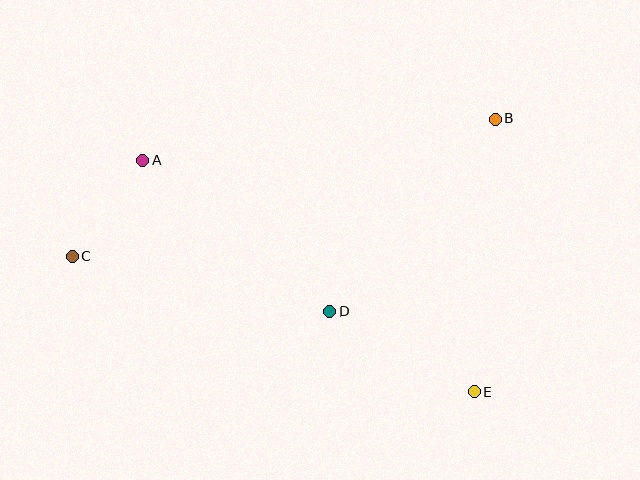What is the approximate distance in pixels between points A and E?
The distance between A and E is approximately 404 pixels.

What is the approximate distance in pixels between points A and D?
The distance between A and D is approximately 240 pixels.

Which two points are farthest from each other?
Points B and C are farthest from each other.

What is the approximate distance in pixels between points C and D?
The distance between C and D is approximately 263 pixels.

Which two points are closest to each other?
Points A and C are closest to each other.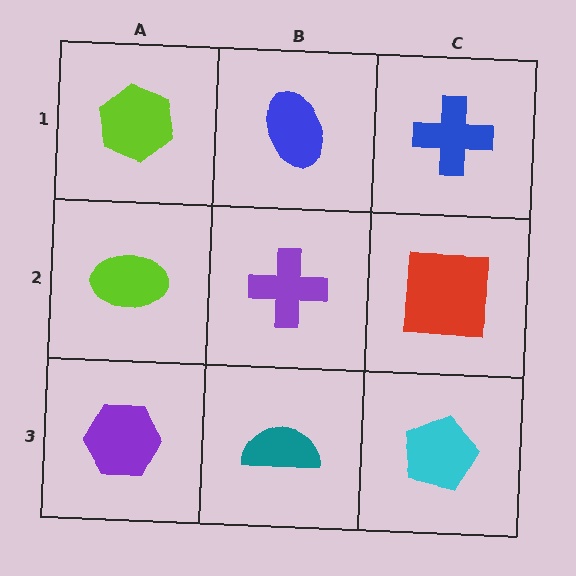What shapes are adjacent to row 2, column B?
A blue ellipse (row 1, column B), a teal semicircle (row 3, column B), a lime ellipse (row 2, column A), a red square (row 2, column C).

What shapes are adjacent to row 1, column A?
A lime ellipse (row 2, column A), a blue ellipse (row 1, column B).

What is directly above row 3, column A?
A lime ellipse.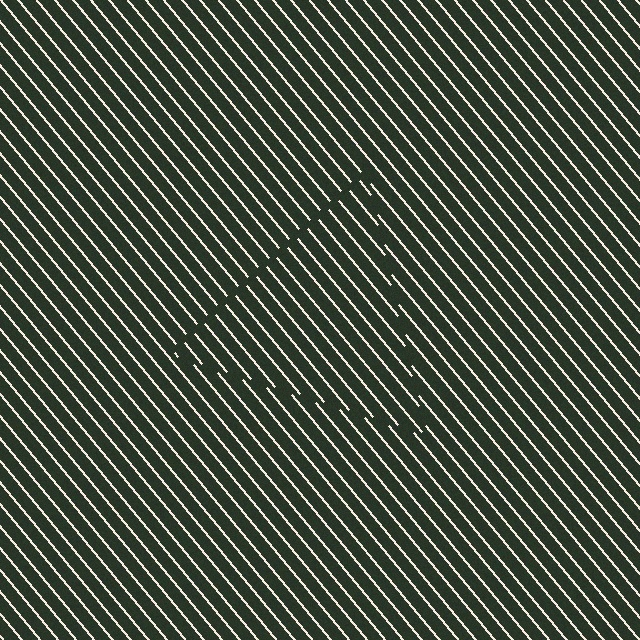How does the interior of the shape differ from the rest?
The interior of the shape contains the same grating, shifted by half a period — the contour is defined by the phase discontinuity where line-ends from the inner and outer gratings abut.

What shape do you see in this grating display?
An illusory triangle. The interior of the shape contains the same grating, shifted by half a period — the contour is defined by the phase discontinuity where line-ends from the inner and outer gratings abut.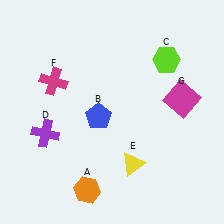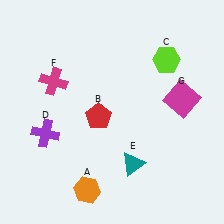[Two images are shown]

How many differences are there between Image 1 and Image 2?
There are 2 differences between the two images.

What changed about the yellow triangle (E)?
In Image 1, E is yellow. In Image 2, it changed to teal.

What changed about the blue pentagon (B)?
In Image 1, B is blue. In Image 2, it changed to red.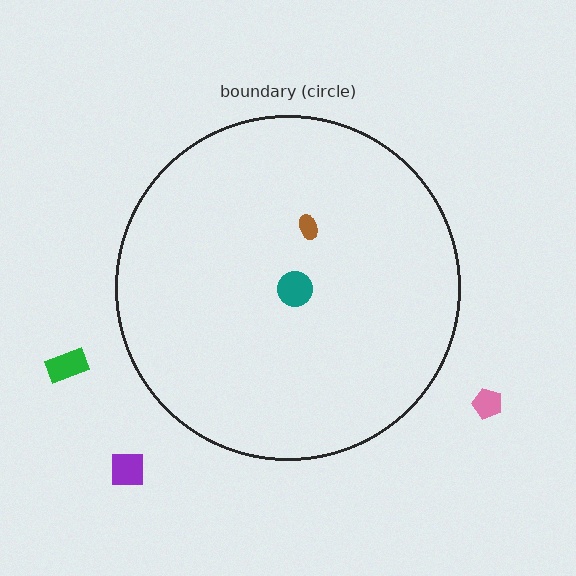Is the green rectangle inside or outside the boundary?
Outside.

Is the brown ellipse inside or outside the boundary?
Inside.